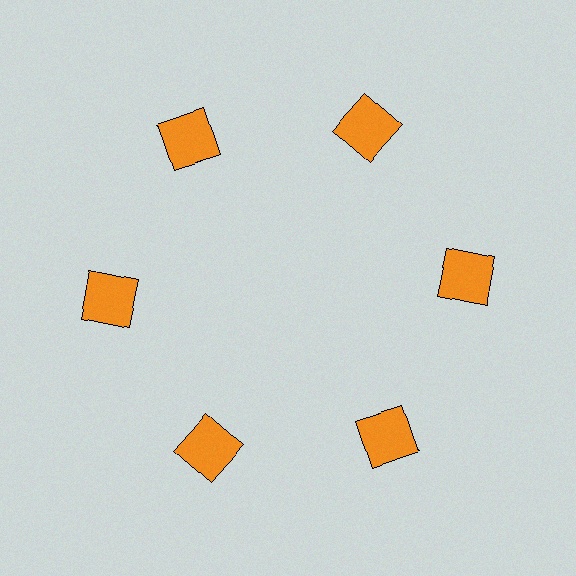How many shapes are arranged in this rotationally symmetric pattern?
There are 6 shapes, arranged in 6 groups of 1.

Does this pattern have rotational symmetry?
Yes, this pattern has 6-fold rotational symmetry. It looks the same after rotating 60 degrees around the center.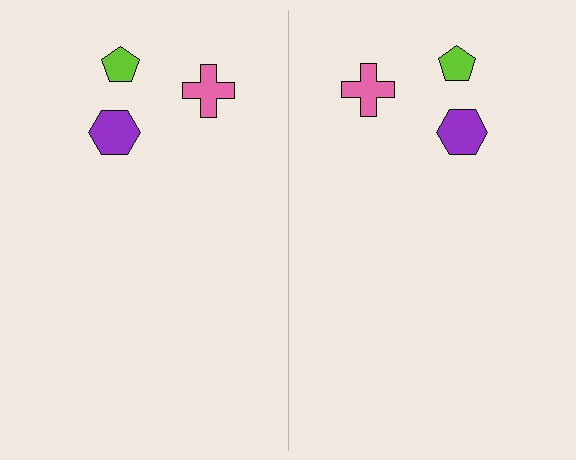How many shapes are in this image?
There are 6 shapes in this image.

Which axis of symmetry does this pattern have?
The pattern has a vertical axis of symmetry running through the center of the image.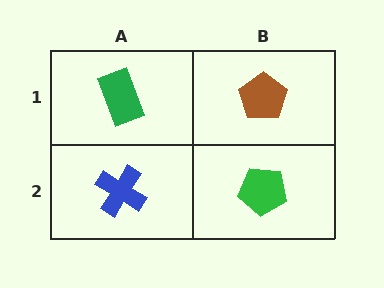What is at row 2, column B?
A green pentagon.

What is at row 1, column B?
A brown pentagon.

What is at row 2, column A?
A blue cross.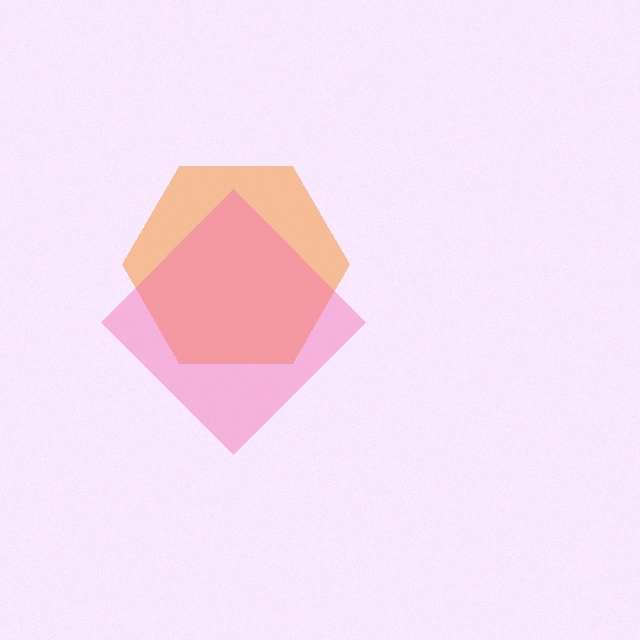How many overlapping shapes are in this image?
There are 2 overlapping shapes in the image.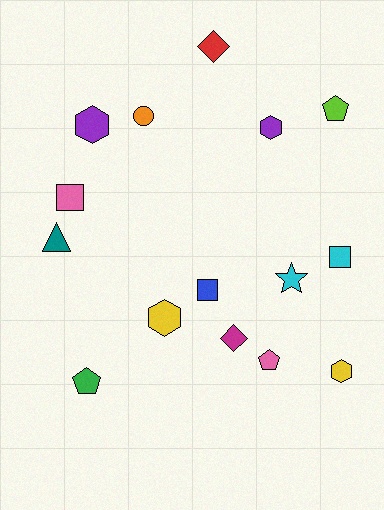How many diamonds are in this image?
There are 2 diamonds.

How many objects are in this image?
There are 15 objects.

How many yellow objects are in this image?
There are 2 yellow objects.